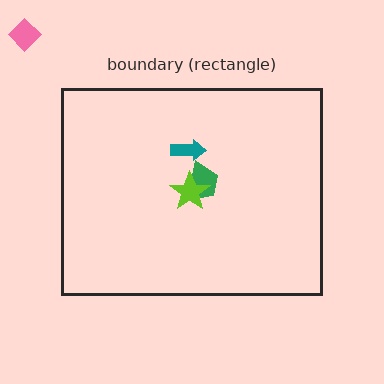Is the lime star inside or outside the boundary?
Inside.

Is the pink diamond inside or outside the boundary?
Outside.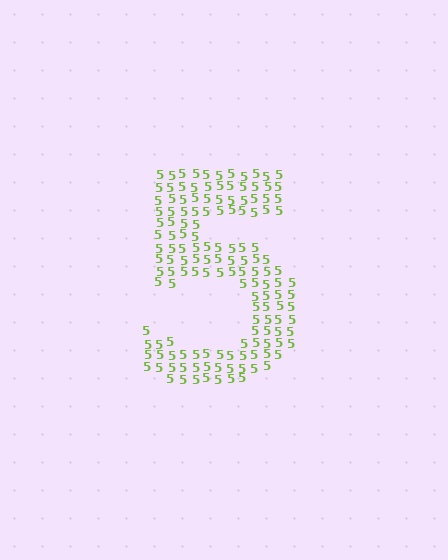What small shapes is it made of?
It is made of small digit 5's.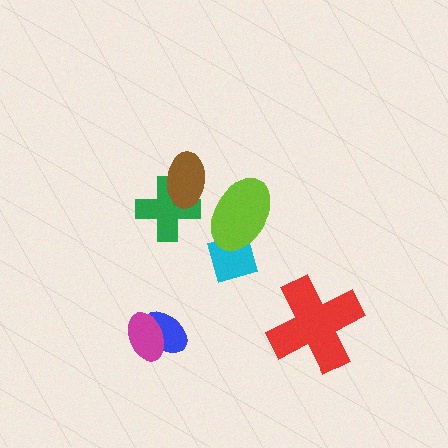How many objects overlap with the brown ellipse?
1 object overlaps with the brown ellipse.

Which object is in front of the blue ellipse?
The magenta ellipse is in front of the blue ellipse.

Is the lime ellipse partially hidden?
No, no other shape covers it.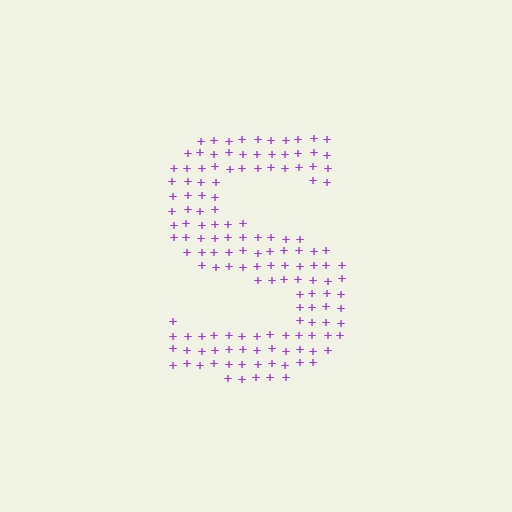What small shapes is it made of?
It is made of small plus signs.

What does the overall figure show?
The overall figure shows the letter S.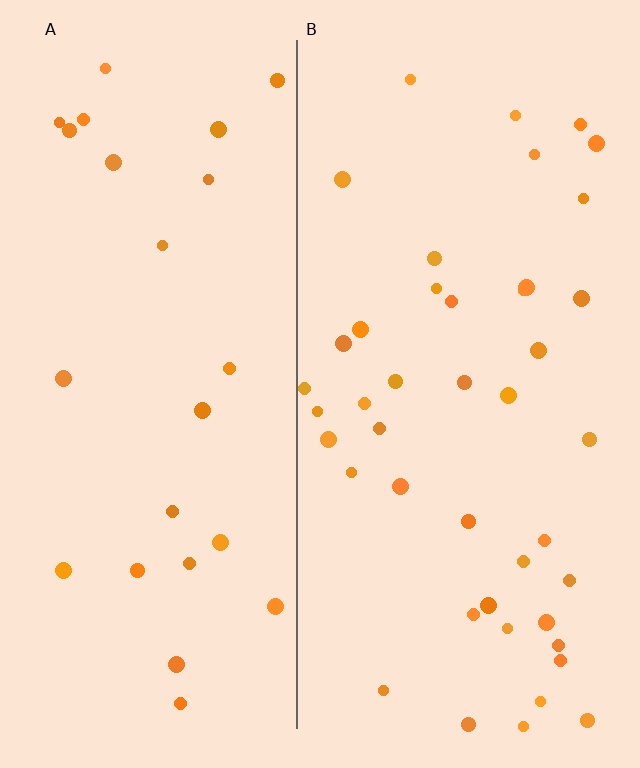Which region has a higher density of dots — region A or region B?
B (the right).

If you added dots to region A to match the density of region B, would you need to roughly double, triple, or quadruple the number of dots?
Approximately double.